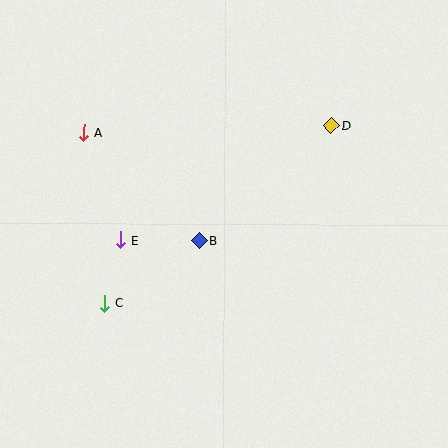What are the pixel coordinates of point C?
Point C is at (105, 303).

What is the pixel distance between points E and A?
The distance between E and A is 113 pixels.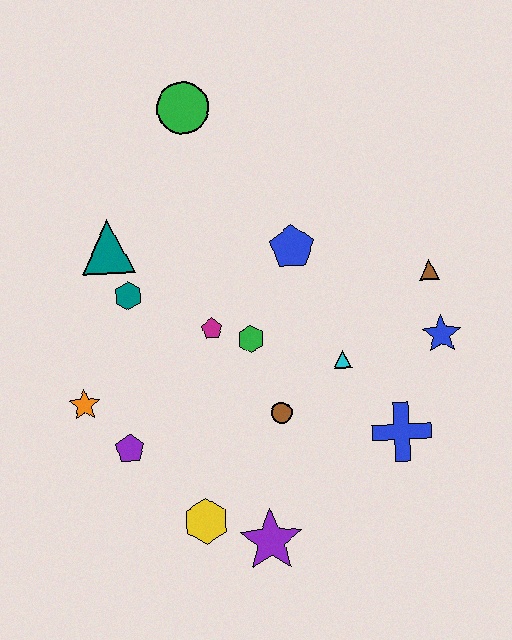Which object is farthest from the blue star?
The orange star is farthest from the blue star.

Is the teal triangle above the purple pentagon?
Yes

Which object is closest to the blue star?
The brown triangle is closest to the blue star.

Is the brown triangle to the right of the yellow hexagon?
Yes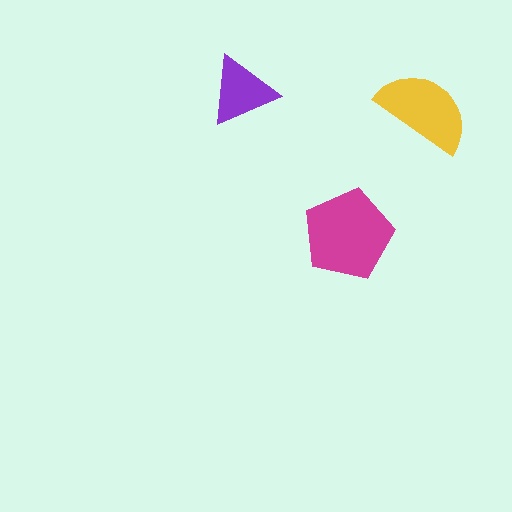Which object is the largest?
The magenta pentagon.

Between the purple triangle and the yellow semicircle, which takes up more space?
The yellow semicircle.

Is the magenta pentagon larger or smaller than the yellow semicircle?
Larger.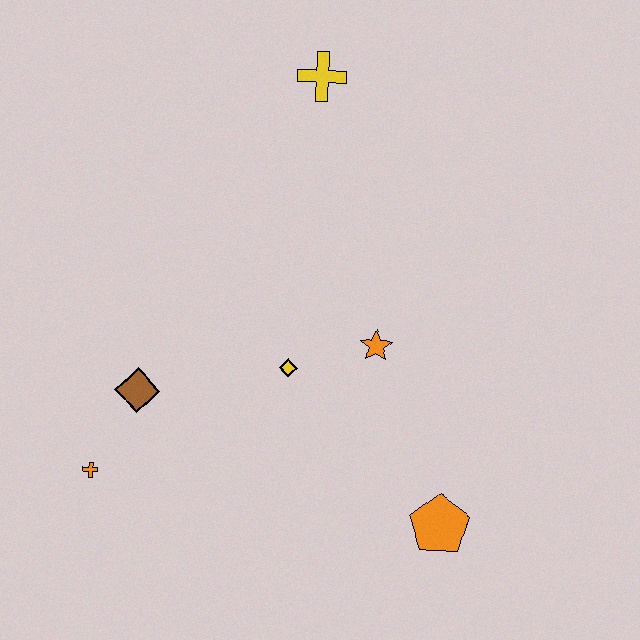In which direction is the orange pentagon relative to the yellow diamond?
The orange pentagon is to the right of the yellow diamond.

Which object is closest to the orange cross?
The brown diamond is closest to the orange cross.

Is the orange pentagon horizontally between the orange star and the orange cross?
No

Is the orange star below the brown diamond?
No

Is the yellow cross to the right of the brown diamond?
Yes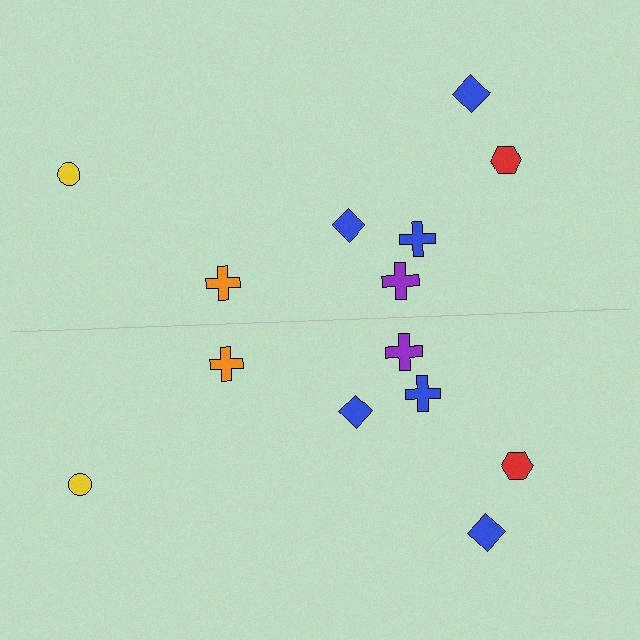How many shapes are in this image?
There are 14 shapes in this image.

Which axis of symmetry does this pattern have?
The pattern has a horizontal axis of symmetry running through the center of the image.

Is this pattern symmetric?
Yes, this pattern has bilateral (reflection) symmetry.